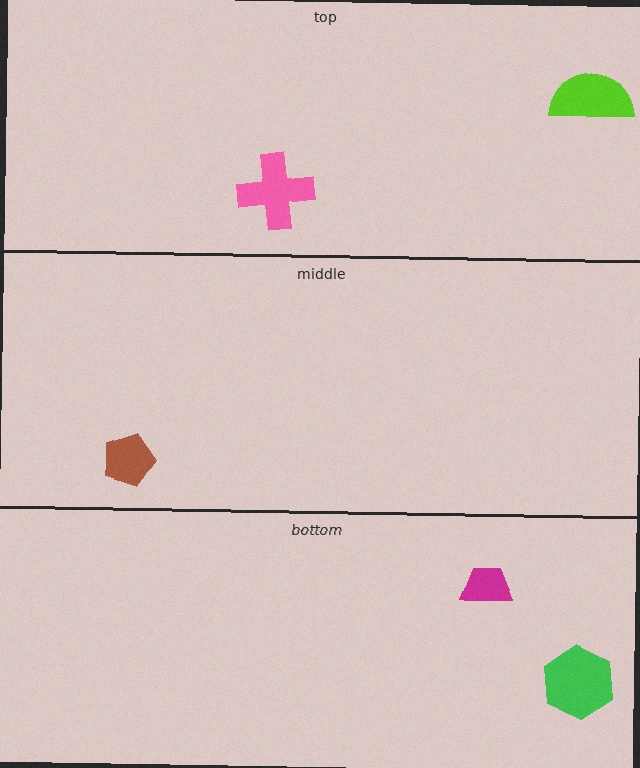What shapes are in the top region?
The pink cross, the lime semicircle.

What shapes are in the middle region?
The brown pentagon.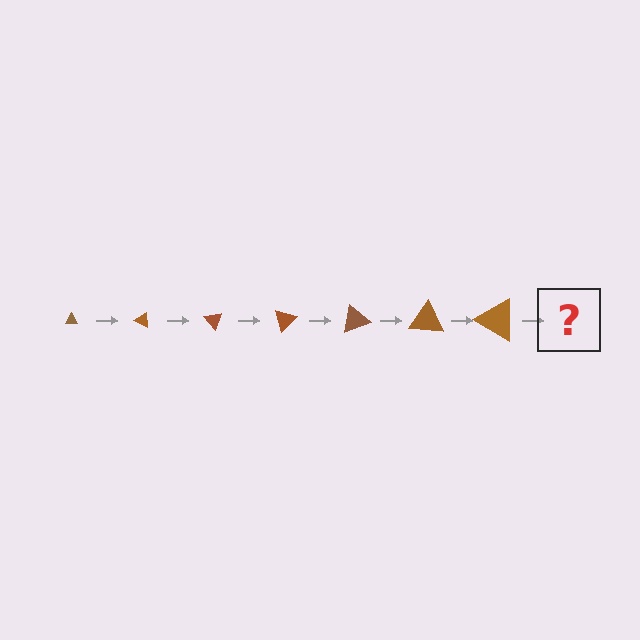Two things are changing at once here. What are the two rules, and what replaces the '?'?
The two rules are that the triangle grows larger each step and it rotates 25 degrees each step. The '?' should be a triangle, larger than the previous one and rotated 175 degrees from the start.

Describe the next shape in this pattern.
It should be a triangle, larger than the previous one and rotated 175 degrees from the start.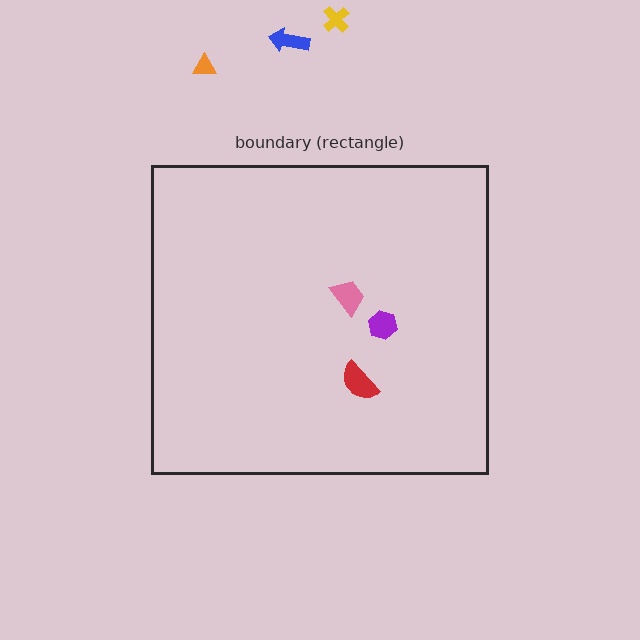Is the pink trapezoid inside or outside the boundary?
Inside.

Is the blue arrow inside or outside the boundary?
Outside.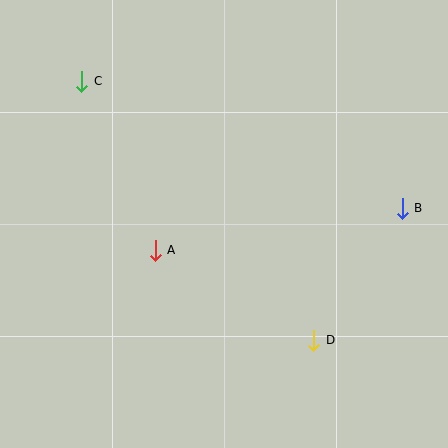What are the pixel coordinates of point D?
Point D is at (314, 340).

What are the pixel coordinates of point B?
Point B is at (402, 208).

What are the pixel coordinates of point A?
Point A is at (155, 250).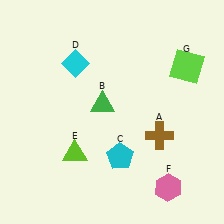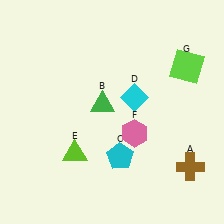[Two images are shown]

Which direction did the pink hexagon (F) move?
The pink hexagon (F) moved up.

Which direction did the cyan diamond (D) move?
The cyan diamond (D) moved right.